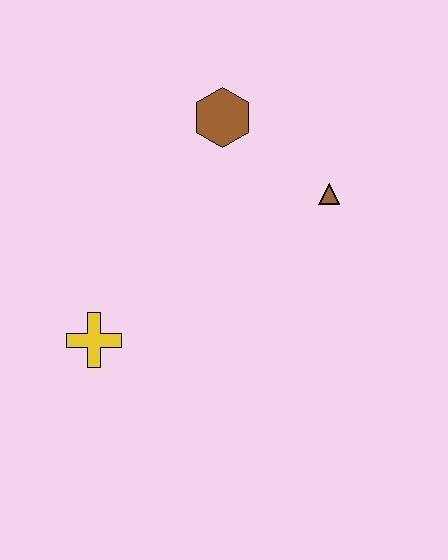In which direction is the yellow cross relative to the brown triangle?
The yellow cross is to the left of the brown triangle.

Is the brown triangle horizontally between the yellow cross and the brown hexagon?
No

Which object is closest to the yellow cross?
The brown hexagon is closest to the yellow cross.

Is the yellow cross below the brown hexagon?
Yes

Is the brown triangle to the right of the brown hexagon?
Yes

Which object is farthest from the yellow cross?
The brown triangle is farthest from the yellow cross.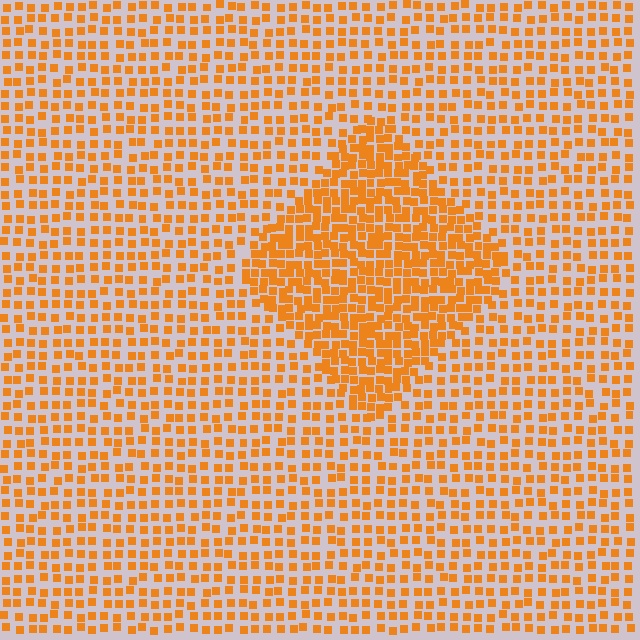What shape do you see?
I see a diamond.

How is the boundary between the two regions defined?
The boundary is defined by a change in element density (approximately 1.9x ratio). All elements are the same color, size, and shape.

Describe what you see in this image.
The image contains small orange elements arranged at two different densities. A diamond-shaped region is visible where the elements are more densely packed than the surrounding area.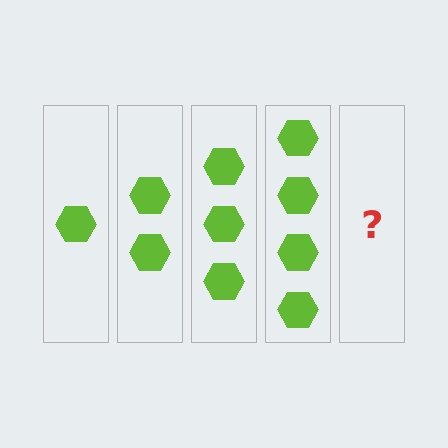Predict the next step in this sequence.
The next step is 5 hexagons.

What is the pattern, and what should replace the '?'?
The pattern is that each step adds one more hexagon. The '?' should be 5 hexagons.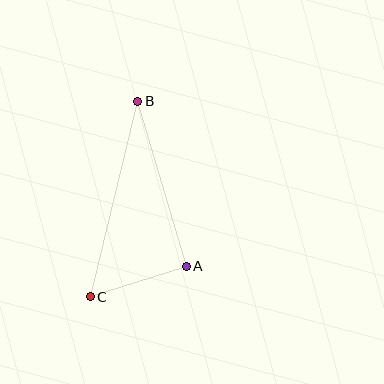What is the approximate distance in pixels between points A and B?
The distance between A and B is approximately 172 pixels.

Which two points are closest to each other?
Points A and C are closest to each other.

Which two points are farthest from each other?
Points B and C are farthest from each other.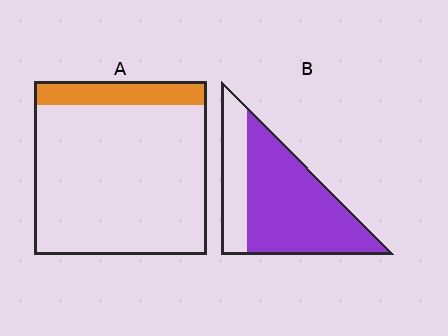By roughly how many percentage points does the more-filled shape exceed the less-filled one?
By roughly 60 percentage points (B over A).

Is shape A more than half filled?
No.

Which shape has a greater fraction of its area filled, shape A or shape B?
Shape B.